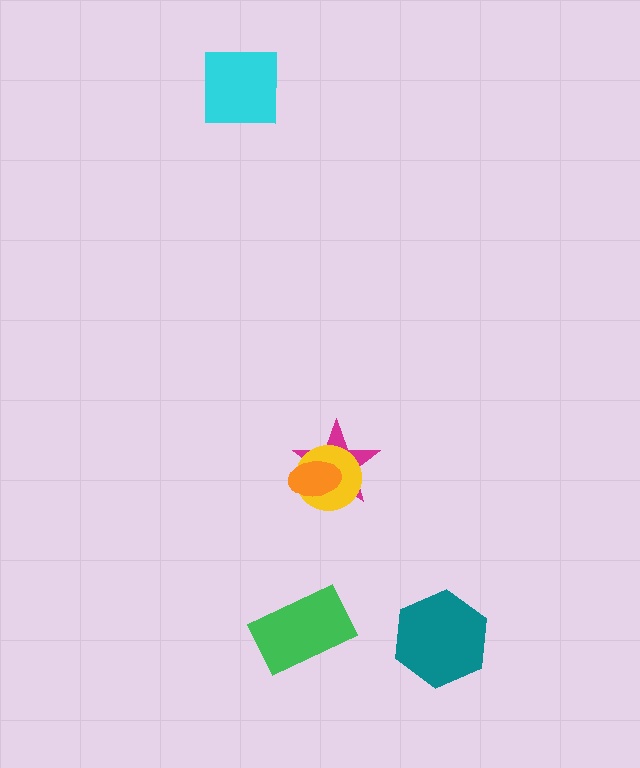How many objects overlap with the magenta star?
2 objects overlap with the magenta star.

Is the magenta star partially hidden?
Yes, it is partially covered by another shape.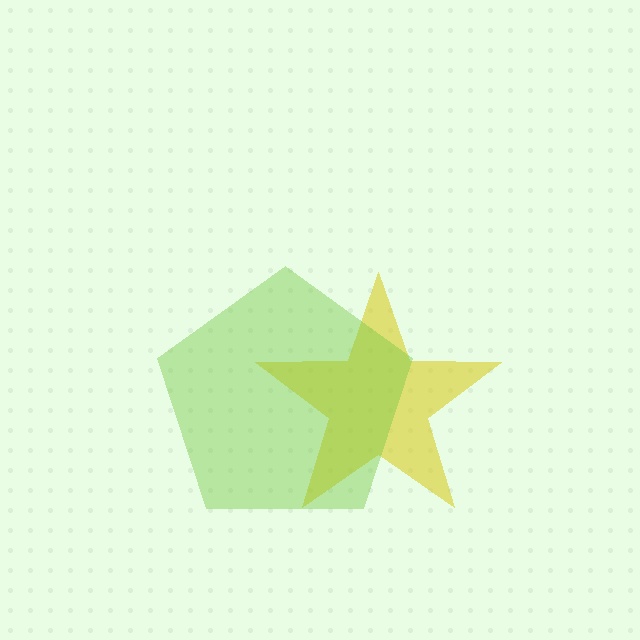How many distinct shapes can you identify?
There are 2 distinct shapes: a yellow star, a lime pentagon.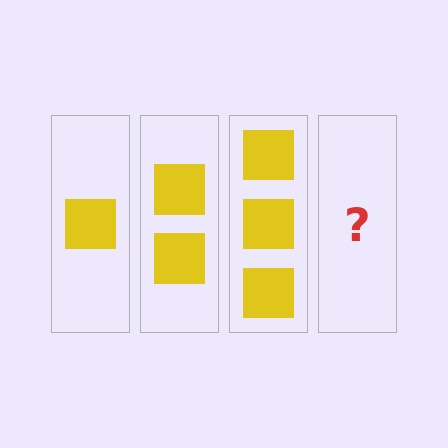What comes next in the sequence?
The next element should be 4 squares.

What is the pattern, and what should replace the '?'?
The pattern is that each step adds one more square. The '?' should be 4 squares.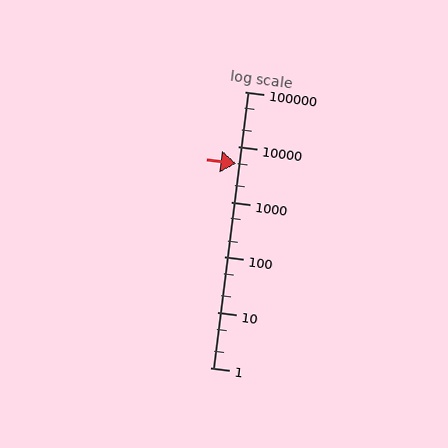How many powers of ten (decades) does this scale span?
The scale spans 5 decades, from 1 to 100000.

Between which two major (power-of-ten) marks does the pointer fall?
The pointer is between 1000 and 10000.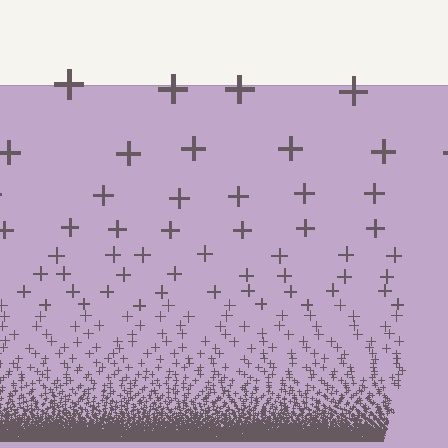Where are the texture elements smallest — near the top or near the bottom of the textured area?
Near the bottom.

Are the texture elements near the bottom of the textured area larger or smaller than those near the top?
Smaller. The gradient is inverted — elements near the bottom are smaller and denser.